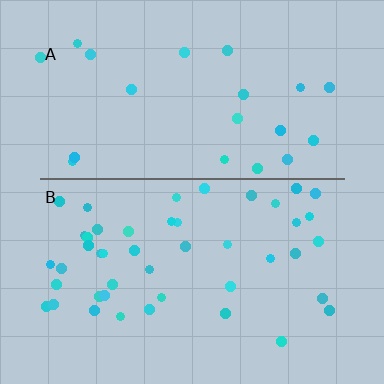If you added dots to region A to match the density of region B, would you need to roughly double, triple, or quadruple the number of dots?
Approximately double.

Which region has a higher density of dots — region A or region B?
B (the bottom).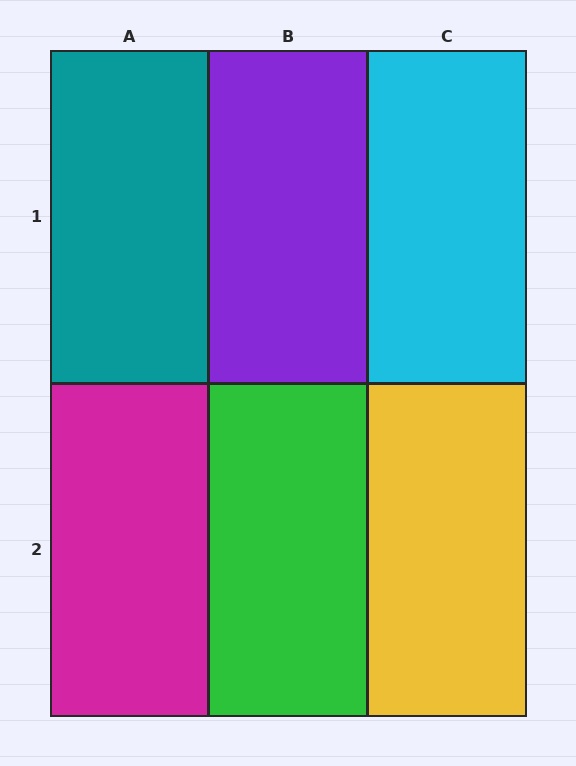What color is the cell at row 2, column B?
Green.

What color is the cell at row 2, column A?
Magenta.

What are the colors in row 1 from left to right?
Teal, purple, cyan.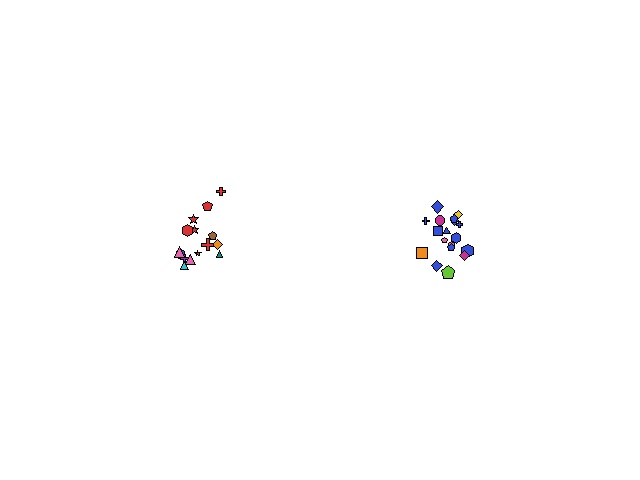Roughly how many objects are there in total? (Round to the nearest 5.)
Roughly 35 objects in total.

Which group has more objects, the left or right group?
The right group.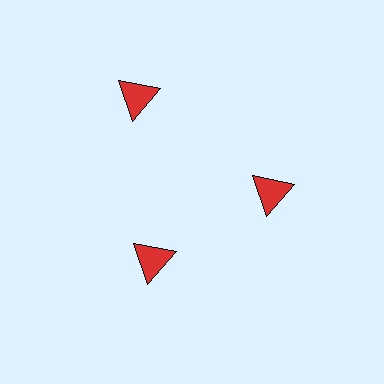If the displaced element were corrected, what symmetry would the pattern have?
It would have 3-fold rotational symmetry — the pattern would map onto itself every 120 degrees.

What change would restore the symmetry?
The symmetry would be restored by moving it inward, back onto the ring so that all 3 triangles sit at equal angles and equal distance from the center.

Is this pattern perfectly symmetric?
No. The 3 red triangles are arranged in a ring, but one element near the 11 o'clock position is pushed outward from the center, breaking the 3-fold rotational symmetry.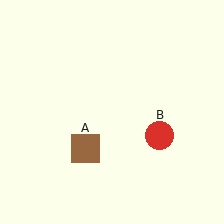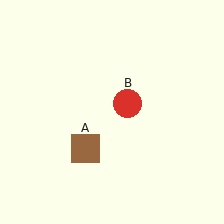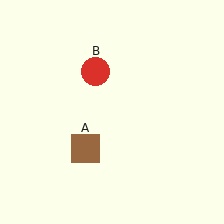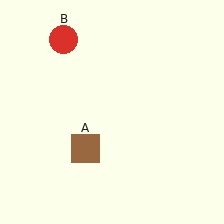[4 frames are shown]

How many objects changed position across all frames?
1 object changed position: red circle (object B).